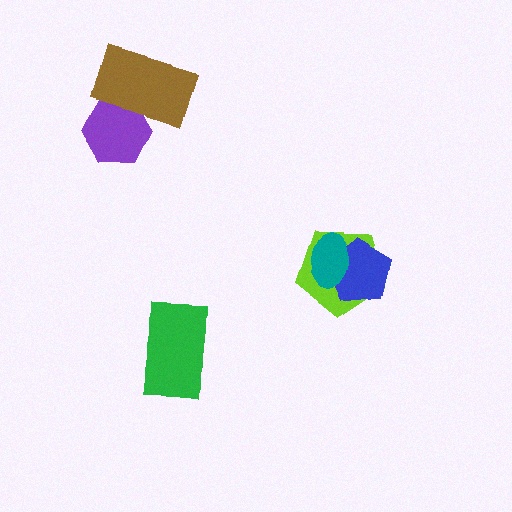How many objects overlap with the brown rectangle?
1 object overlaps with the brown rectangle.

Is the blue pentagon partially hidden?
Yes, it is partially covered by another shape.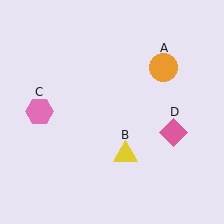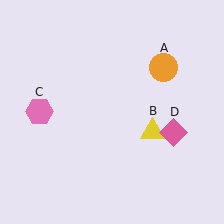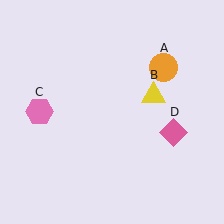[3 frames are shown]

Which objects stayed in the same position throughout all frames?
Orange circle (object A) and pink hexagon (object C) and pink diamond (object D) remained stationary.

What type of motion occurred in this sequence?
The yellow triangle (object B) rotated counterclockwise around the center of the scene.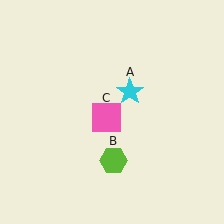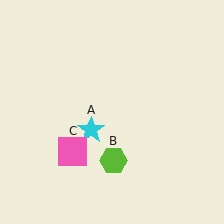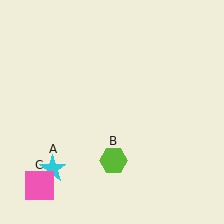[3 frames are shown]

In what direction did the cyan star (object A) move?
The cyan star (object A) moved down and to the left.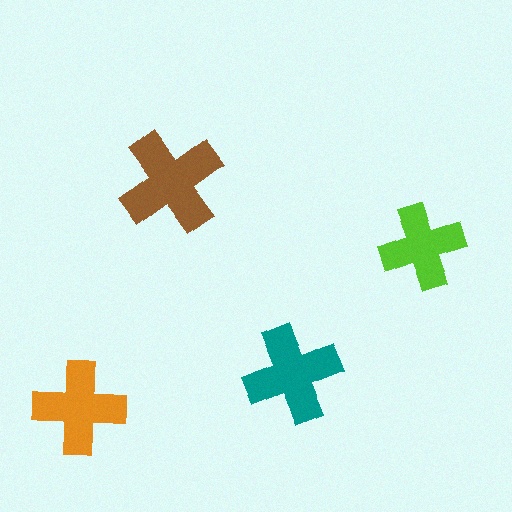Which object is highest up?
The brown cross is topmost.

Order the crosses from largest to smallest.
the brown one, the teal one, the orange one, the lime one.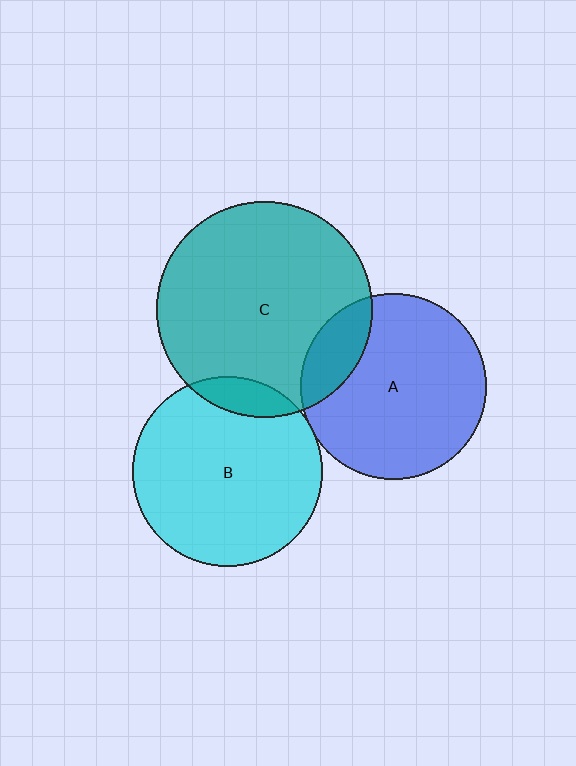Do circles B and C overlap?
Yes.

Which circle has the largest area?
Circle C (teal).